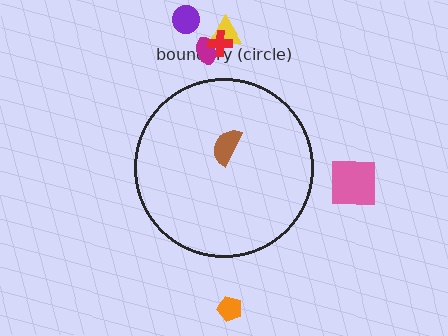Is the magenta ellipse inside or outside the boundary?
Outside.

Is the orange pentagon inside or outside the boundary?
Outside.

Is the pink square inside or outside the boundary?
Outside.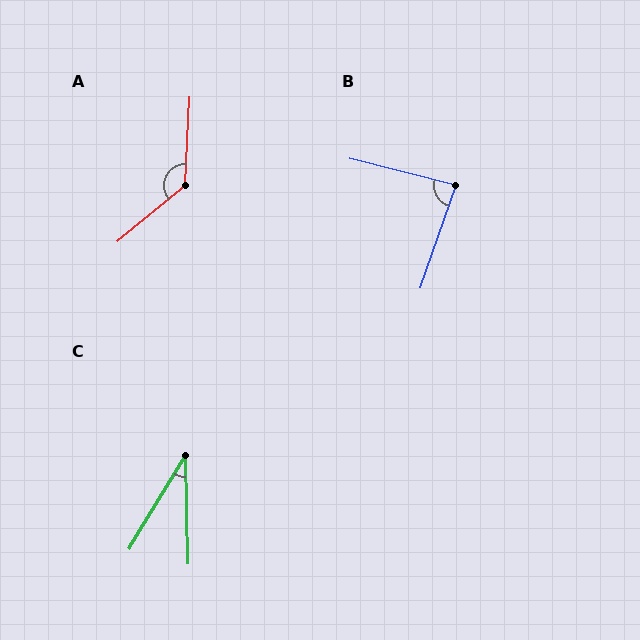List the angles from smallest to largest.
C (32°), B (85°), A (132°).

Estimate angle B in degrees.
Approximately 85 degrees.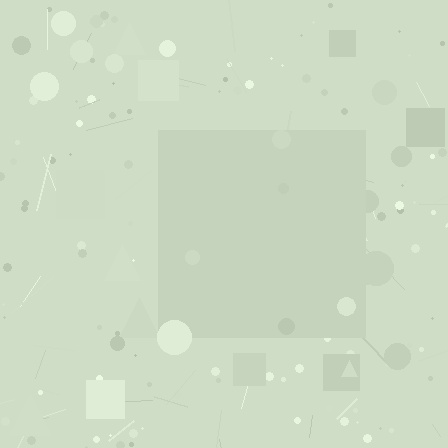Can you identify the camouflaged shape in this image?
The camouflaged shape is a square.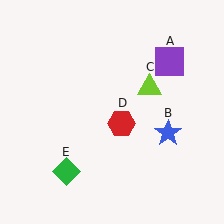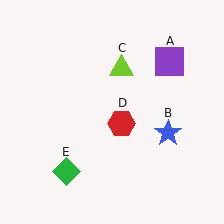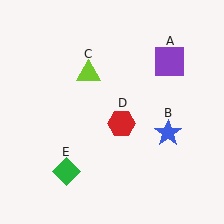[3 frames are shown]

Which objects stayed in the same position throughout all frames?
Purple square (object A) and blue star (object B) and red hexagon (object D) and green diamond (object E) remained stationary.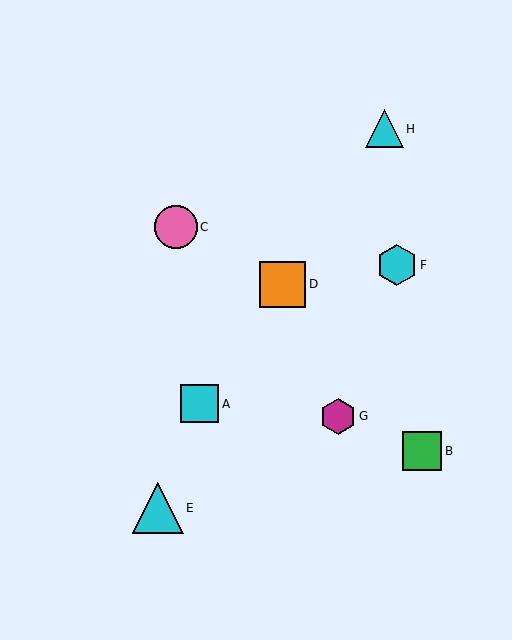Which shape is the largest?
The cyan triangle (labeled E) is the largest.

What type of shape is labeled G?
Shape G is a magenta hexagon.